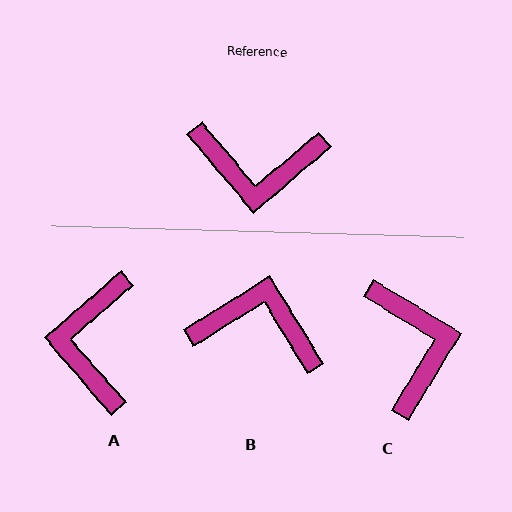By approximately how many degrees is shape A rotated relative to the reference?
Approximately 89 degrees clockwise.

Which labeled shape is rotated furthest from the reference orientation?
B, about 171 degrees away.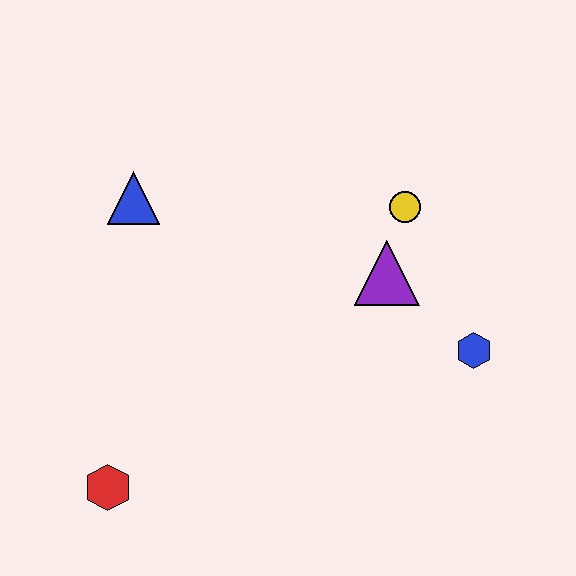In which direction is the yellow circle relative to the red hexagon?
The yellow circle is to the right of the red hexagon.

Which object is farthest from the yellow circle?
The red hexagon is farthest from the yellow circle.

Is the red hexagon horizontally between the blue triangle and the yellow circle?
No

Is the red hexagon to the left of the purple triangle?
Yes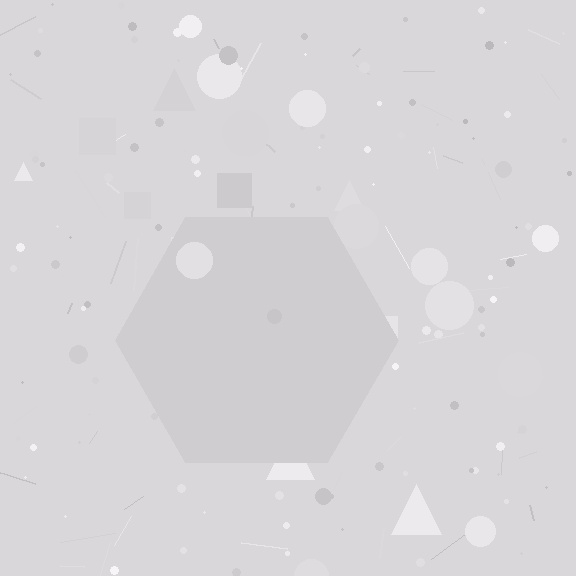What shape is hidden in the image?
A hexagon is hidden in the image.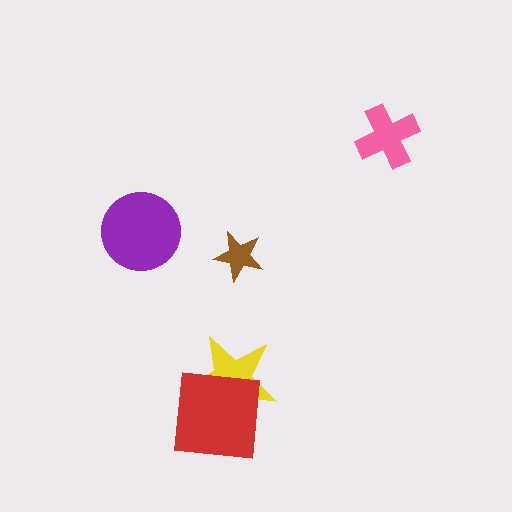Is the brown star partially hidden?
No, no other shape covers it.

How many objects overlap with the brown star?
0 objects overlap with the brown star.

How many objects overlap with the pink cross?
0 objects overlap with the pink cross.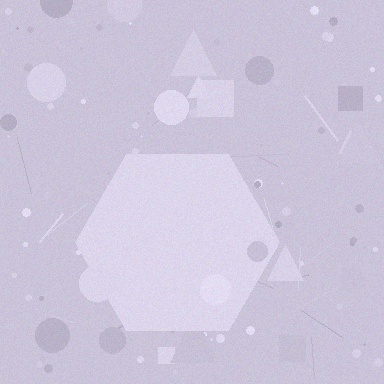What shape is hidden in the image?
A hexagon is hidden in the image.